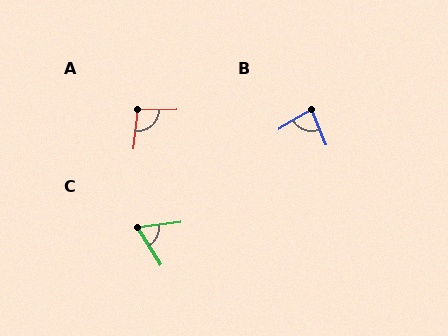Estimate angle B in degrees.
Approximately 81 degrees.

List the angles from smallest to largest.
C (65°), B (81°), A (97°).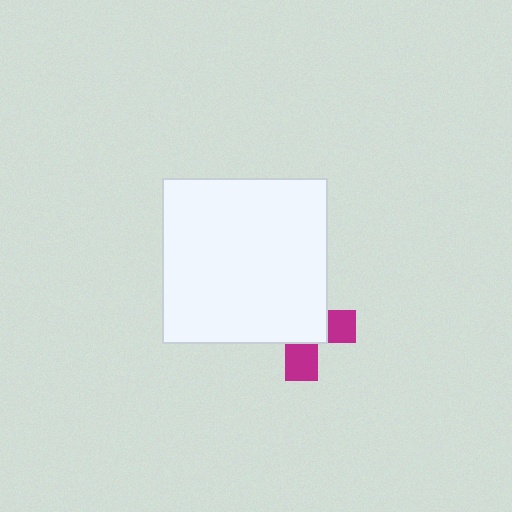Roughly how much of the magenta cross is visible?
A small part of it is visible (roughly 36%).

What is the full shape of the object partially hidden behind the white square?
The partially hidden object is a magenta cross.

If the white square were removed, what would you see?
You would see the complete magenta cross.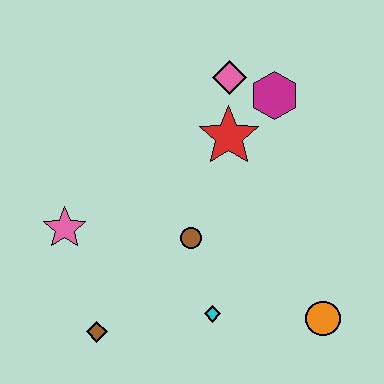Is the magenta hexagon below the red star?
No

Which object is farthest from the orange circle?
The pink star is farthest from the orange circle.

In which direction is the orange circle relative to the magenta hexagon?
The orange circle is below the magenta hexagon.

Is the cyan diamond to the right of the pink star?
Yes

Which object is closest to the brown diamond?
The pink star is closest to the brown diamond.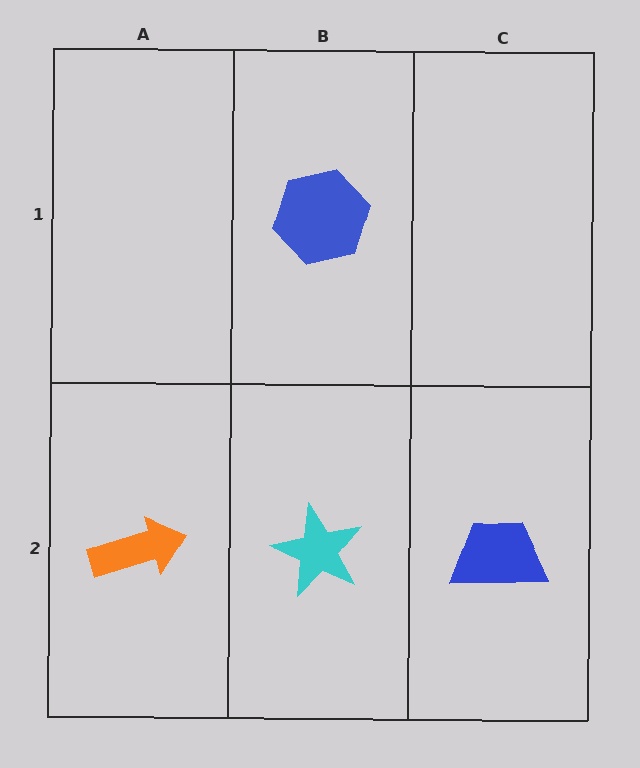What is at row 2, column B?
A cyan star.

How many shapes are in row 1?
1 shape.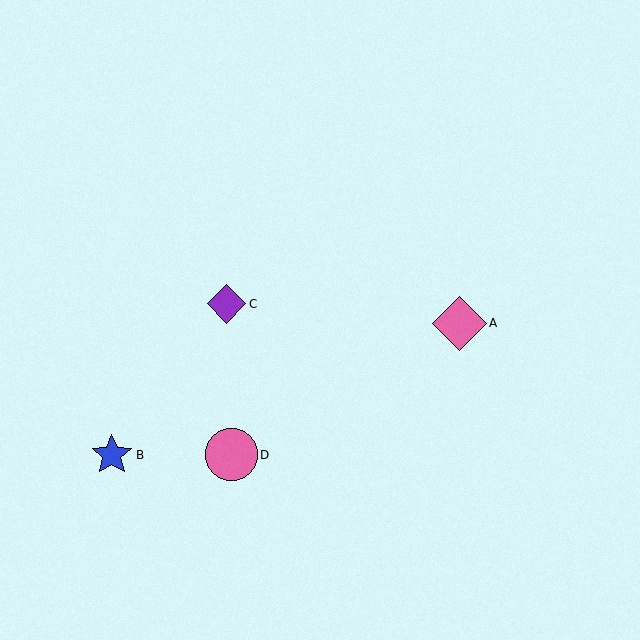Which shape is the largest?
The pink diamond (labeled A) is the largest.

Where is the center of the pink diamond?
The center of the pink diamond is at (459, 323).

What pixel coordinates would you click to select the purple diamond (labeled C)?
Click at (227, 304) to select the purple diamond C.